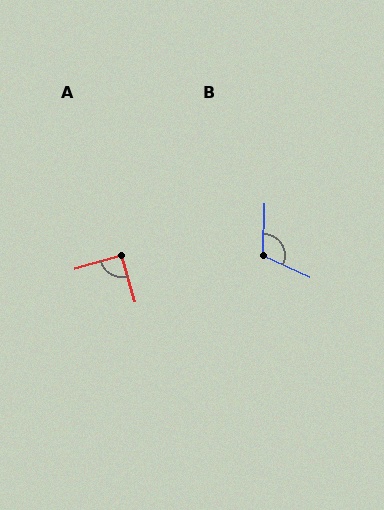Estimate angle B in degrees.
Approximately 113 degrees.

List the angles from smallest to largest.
A (90°), B (113°).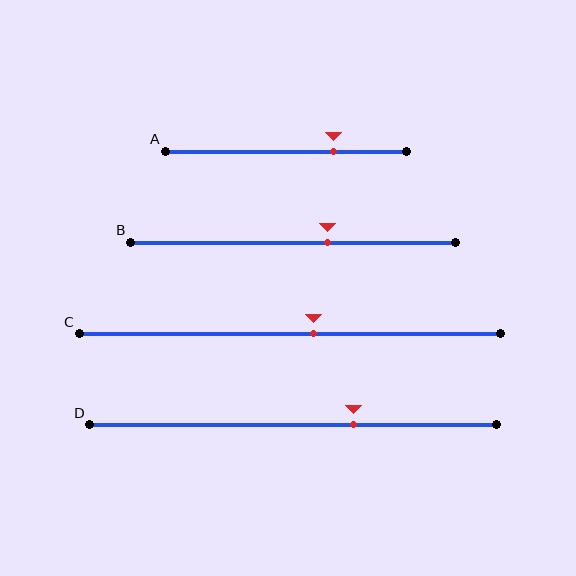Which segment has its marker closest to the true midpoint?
Segment C has its marker closest to the true midpoint.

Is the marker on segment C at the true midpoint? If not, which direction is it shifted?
No, the marker on segment C is shifted to the right by about 6% of the segment length.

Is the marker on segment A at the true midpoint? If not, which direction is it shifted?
No, the marker on segment A is shifted to the right by about 20% of the segment length.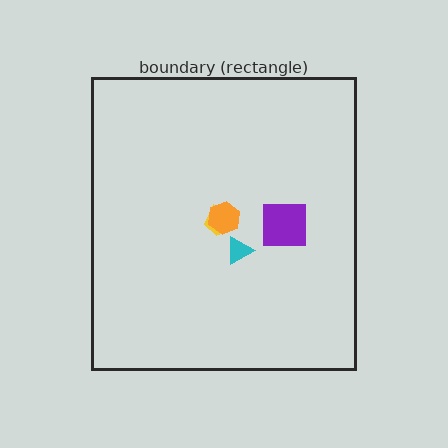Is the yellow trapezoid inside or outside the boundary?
Inside.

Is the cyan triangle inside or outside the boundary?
Inside.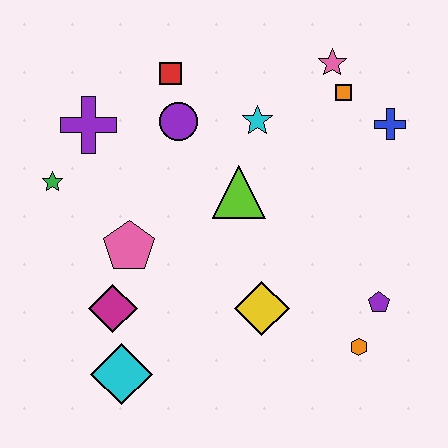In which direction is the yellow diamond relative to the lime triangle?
The yellow diamond is below the lime triangle.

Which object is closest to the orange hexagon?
The purple pentagon is closest to the orange hexagon.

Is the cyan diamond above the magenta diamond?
No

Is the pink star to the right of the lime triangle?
Yes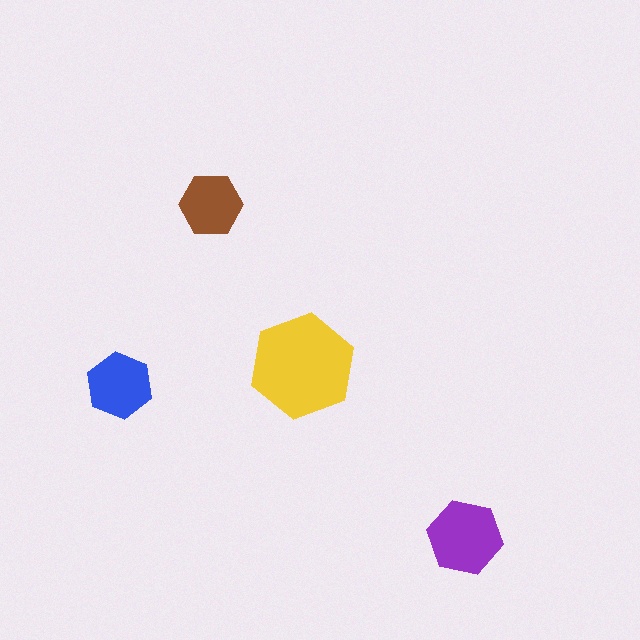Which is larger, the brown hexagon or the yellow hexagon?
The yellow one.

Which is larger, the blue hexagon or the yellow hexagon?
The yellow one.